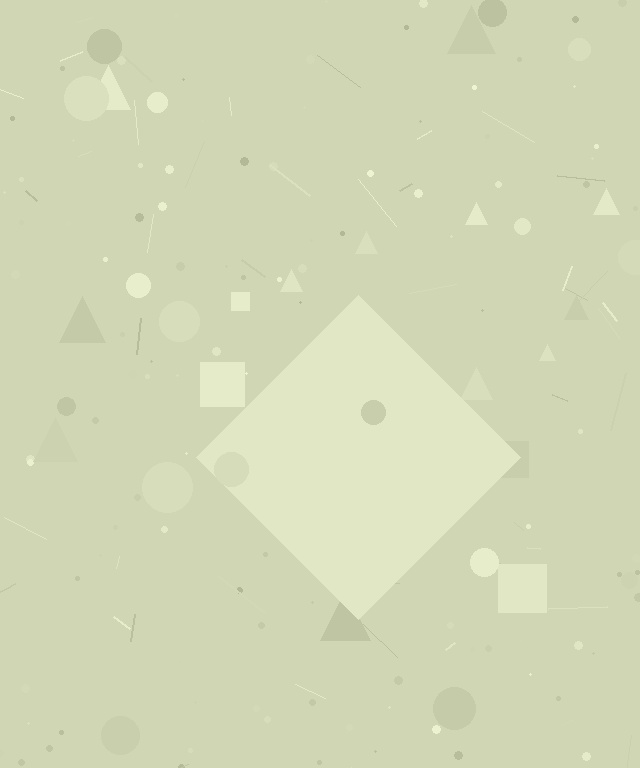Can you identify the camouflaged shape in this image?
The camouflaged shape is a diamond.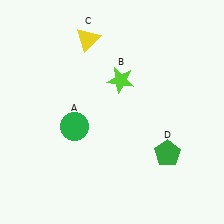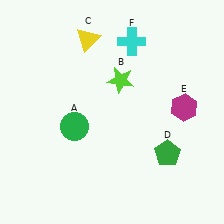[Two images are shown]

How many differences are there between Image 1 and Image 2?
There are 2 differences between the two images.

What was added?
A magenta hexagon (E), a cyan cross (F) were added in Image 2.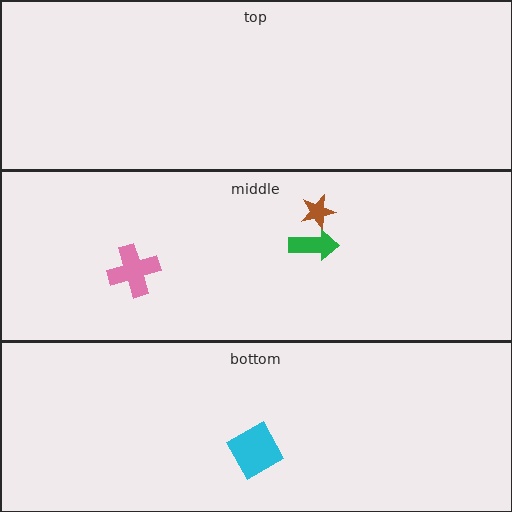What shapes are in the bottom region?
The cyan diamond.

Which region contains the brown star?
The middle region.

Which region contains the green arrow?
The middle region.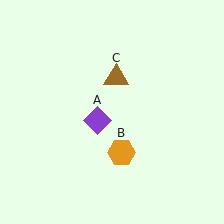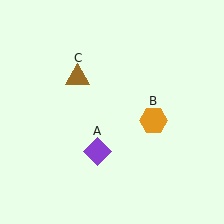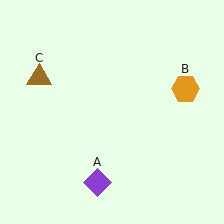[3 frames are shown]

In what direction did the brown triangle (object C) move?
The brown triangle (object C) moved left.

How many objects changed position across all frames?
3 objects changed position: purple diamond (object A), orange hexagon (object B), brown triangle (object C).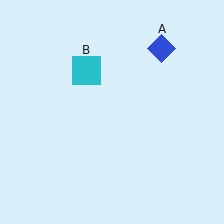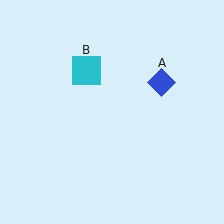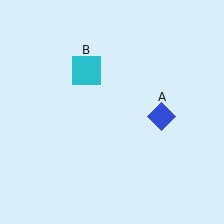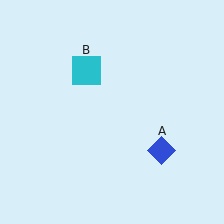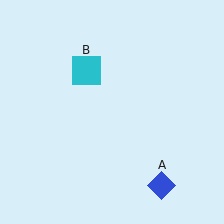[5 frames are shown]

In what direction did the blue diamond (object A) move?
The blue diamond (object A) moved down.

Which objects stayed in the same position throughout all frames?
Cyan square (object B) remained stationary.